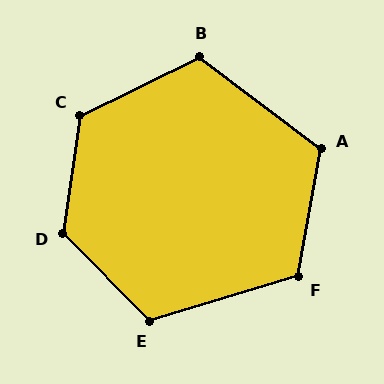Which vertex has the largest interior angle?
D, at approximately 127 degrees.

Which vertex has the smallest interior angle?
B, at approximately 116 degrees.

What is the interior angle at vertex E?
Approximately 118 degrees (obtuse).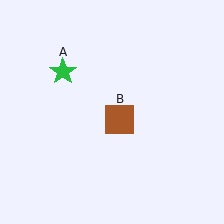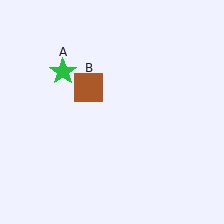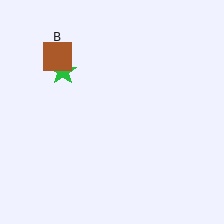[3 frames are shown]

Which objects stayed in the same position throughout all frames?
Green star (object A) remained stationary.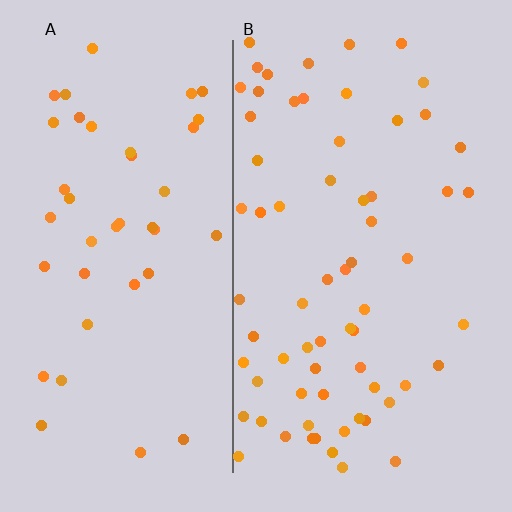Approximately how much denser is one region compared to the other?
Approximately 1.6× — region B over region A.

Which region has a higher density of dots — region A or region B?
B (the right).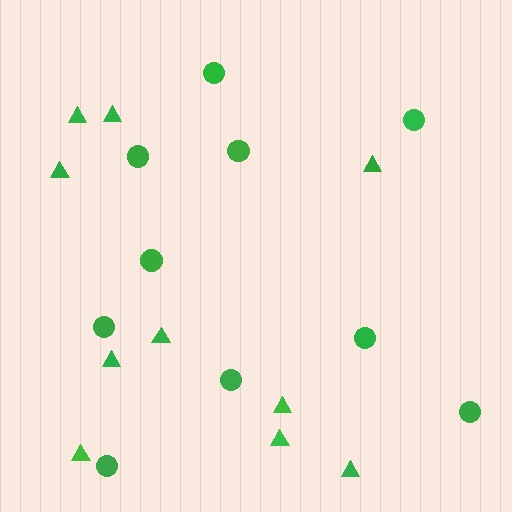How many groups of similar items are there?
There are 2 groups: one group of circles (10) and one group of triangles (10).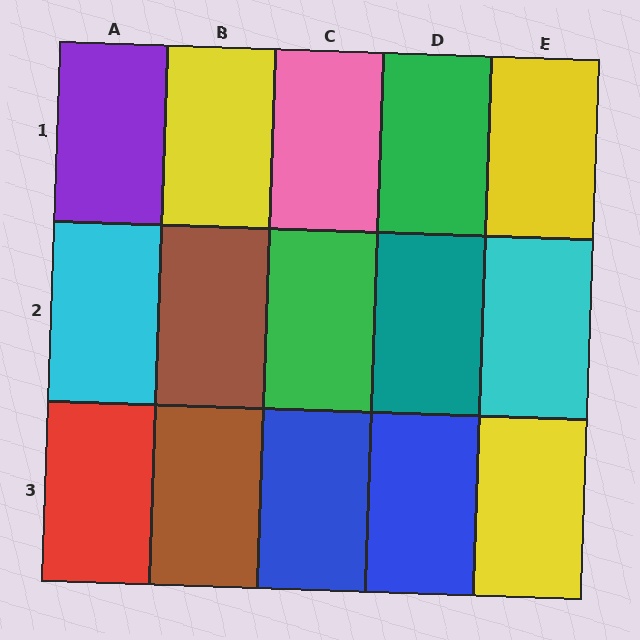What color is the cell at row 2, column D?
Teal.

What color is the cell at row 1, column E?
Yellow.